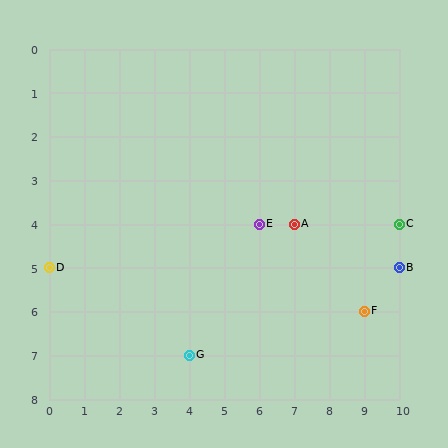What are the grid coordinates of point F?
Point F is at grid coordinates (9, 6).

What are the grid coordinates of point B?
Point B is at grid coordinates (10, 5).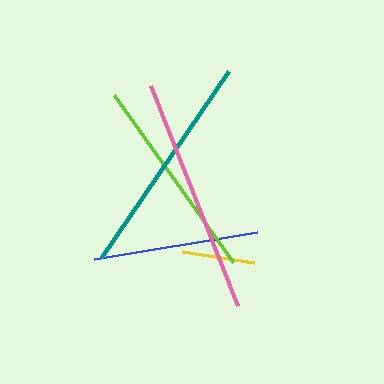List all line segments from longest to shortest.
From longest to shortest: pink, teal, lime, blue, yellow.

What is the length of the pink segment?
The pink segment is approximately 237 pixels long.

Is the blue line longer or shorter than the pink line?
The pink line is longer than the blue line.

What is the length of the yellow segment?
The yellow segment is approximately 73 pixels long.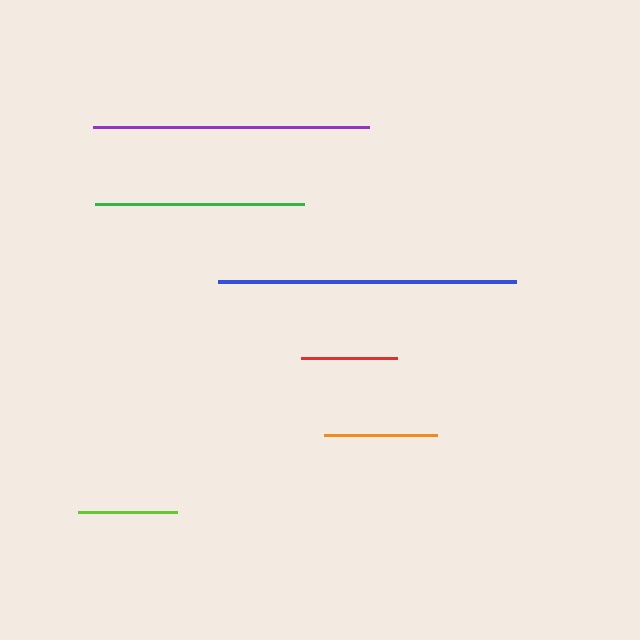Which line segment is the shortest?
The red line is the shortest at approximately 96 pixels.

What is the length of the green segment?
The green segment is approximately 209 pixels long.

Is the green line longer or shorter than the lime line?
The green line is longer than the lime line.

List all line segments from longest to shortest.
From longest to shortest: blue, purple, green, orange, lime, red.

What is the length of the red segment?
The red segment is approximately 96 pixels long.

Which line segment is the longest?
The blue line is the longest at approximately 299 pixels.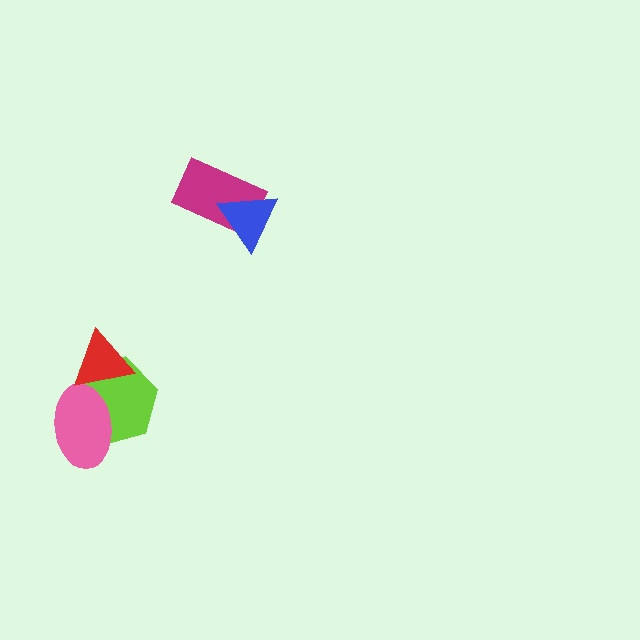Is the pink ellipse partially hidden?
Yes, it is partially covered by another shape.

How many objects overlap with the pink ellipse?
2 objects overlap with the pink ellipse.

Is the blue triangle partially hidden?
No, no other shape covers it.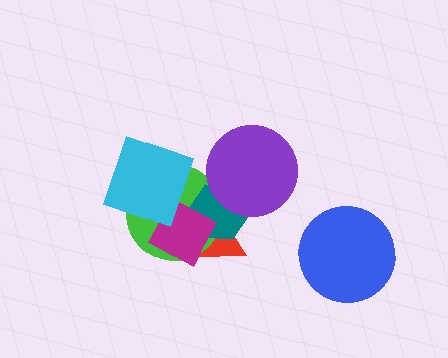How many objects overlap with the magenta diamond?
4 objects overlap with the magenta diamond.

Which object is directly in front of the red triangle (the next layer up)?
The green circle is directly in front of the red triangle.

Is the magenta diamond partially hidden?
Yes, it is partially covered by another shape.